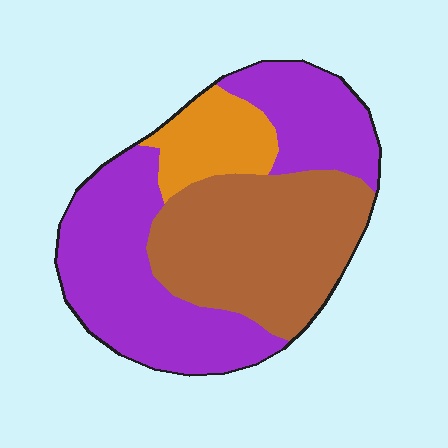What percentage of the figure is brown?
Brown takes up about three eighths (3/8) of the figure.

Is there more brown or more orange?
Brown.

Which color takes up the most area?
Purple, at roughly 50%.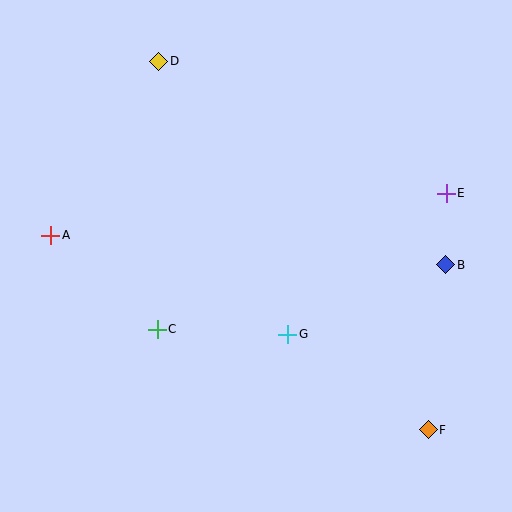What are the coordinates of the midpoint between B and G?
The midpoint between B and G is at (367, 299).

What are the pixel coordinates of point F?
Point F is at (428, 430).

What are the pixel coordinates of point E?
Point E is at (446, 193).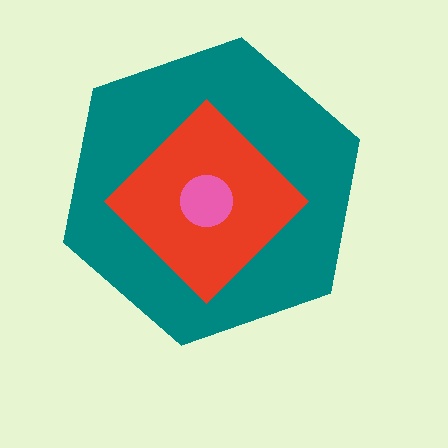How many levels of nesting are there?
3.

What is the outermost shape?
The teal hexagon.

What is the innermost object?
The pink circle.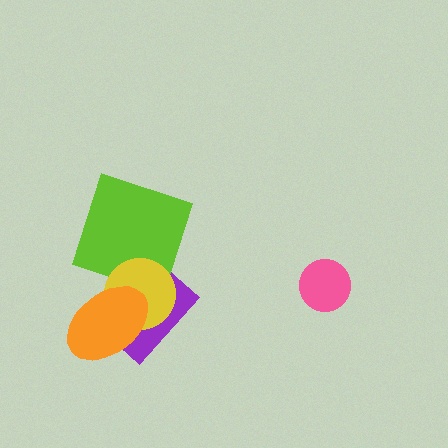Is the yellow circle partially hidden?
Yes, it is partially covered by another shape.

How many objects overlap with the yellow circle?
3 objects overlap with the yellow circle.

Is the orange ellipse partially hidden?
No, no other shape covers it.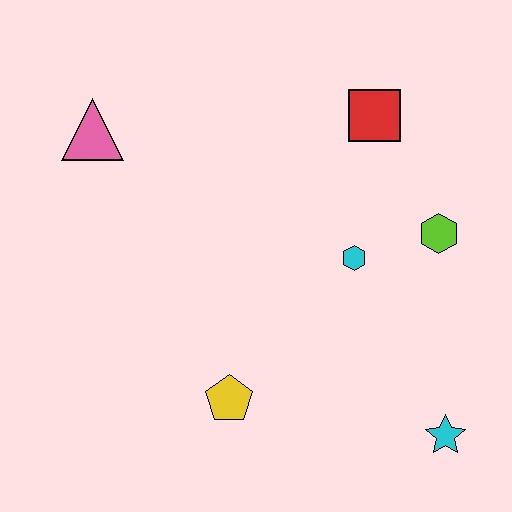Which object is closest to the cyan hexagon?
The lime hexagon is closest to the cyan hexagon.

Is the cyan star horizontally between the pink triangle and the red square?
No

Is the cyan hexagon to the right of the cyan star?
No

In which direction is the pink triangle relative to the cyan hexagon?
The pink triangle is to the left of the cyan hexagon.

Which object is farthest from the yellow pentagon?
The red square is farthest from the yellow pentagon.